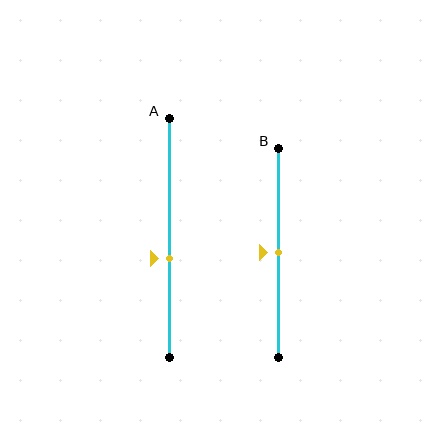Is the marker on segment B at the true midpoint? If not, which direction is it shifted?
Yes, the marker on segment B is at the true midpoint.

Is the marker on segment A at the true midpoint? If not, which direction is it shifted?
No, the marker on segment A is shifted downward by about 9% of the segment length.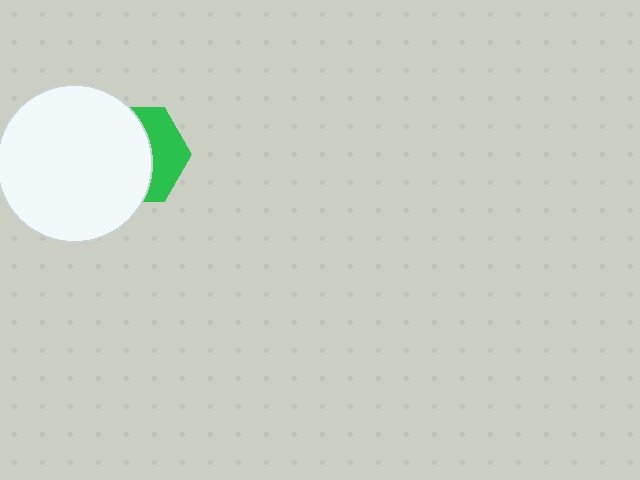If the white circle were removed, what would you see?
You would see the complete green hexagon.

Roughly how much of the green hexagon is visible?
A small part of it is visible (roughly 38%).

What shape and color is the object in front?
The object in front is a white circle.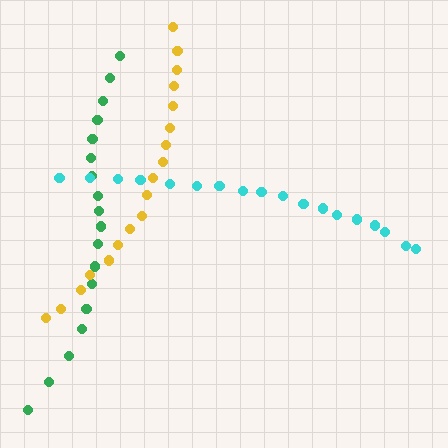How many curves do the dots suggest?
There are 3 distinct paths.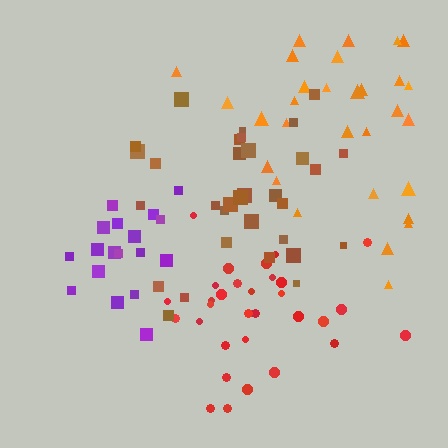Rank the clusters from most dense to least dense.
purple, brown, red, orange.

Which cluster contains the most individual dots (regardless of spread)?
Brown (34).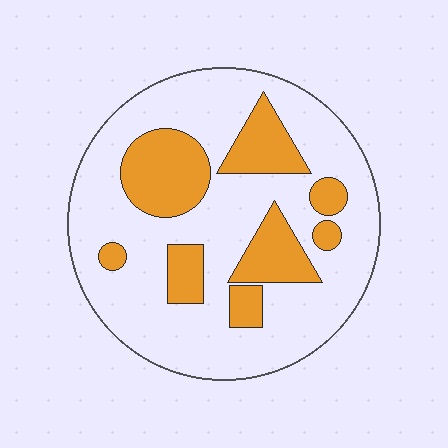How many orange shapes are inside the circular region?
8.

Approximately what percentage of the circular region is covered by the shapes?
Approximately 25%.